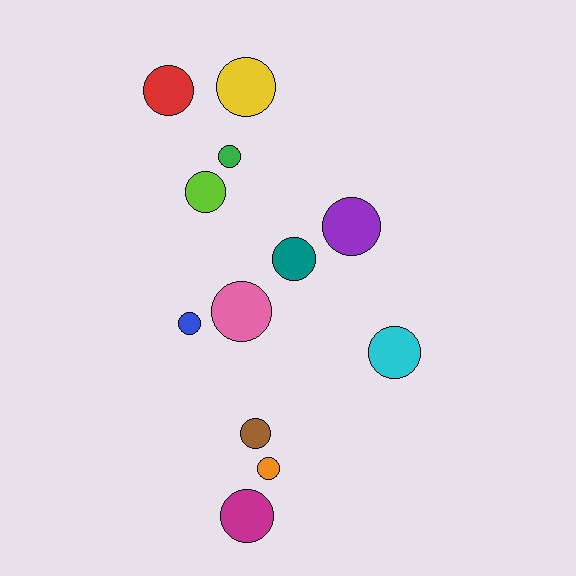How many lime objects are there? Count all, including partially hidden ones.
There is 1 lime object.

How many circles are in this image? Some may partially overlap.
There are 12 circles.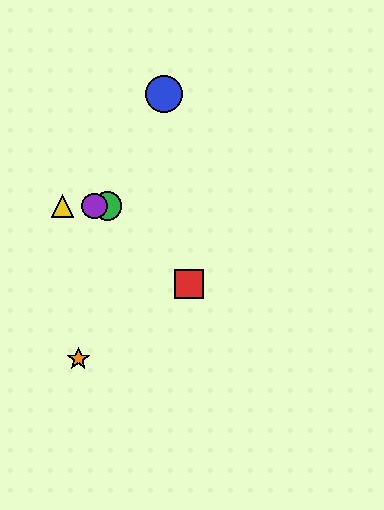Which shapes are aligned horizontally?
The green circle, the yellow triangle, the purple circle are aligned horizontally.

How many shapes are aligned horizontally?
3 shapes (the green circle, the yellow triangle, the purple circle) are aligned horizontally.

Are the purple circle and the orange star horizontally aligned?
No, the purple circle is at y≈206 and the orange star is at y≈359.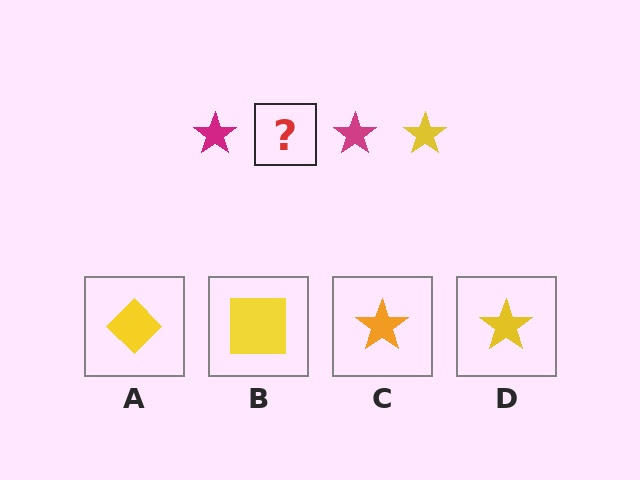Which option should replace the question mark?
Option D.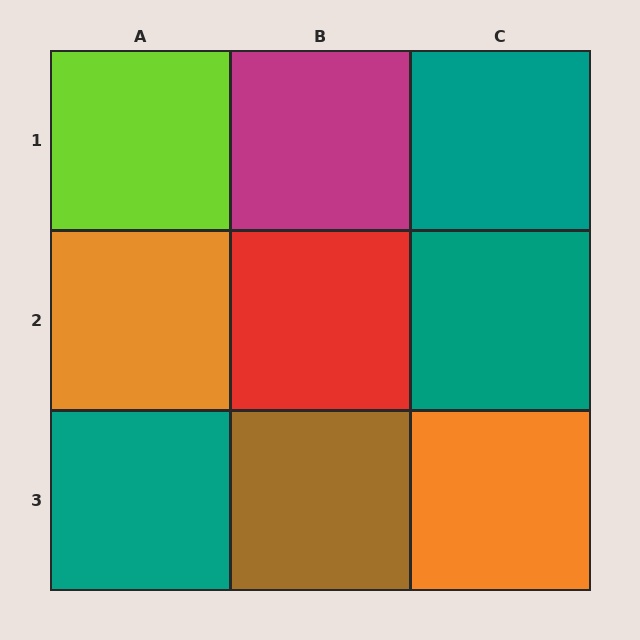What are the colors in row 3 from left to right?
Teal, brown, orange.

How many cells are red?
1 cell is red.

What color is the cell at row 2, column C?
Teal.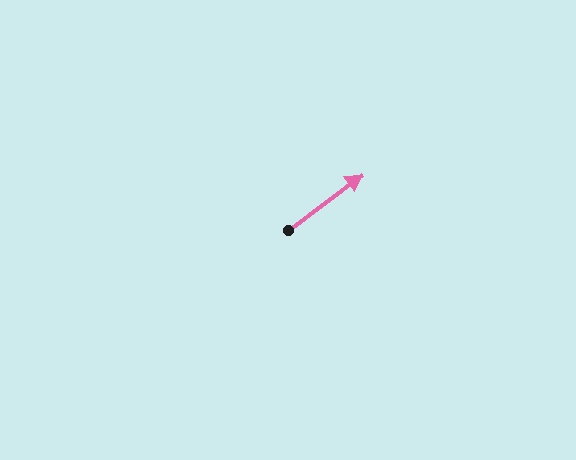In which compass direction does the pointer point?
Northeast.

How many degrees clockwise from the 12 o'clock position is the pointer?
Approximately 53 degrees.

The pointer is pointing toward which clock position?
Roughly 2 o'clock.